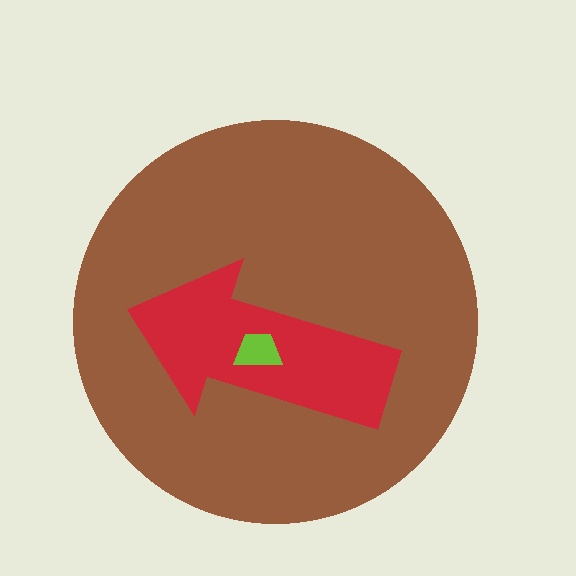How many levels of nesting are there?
3.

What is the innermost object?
The lime trapezoid.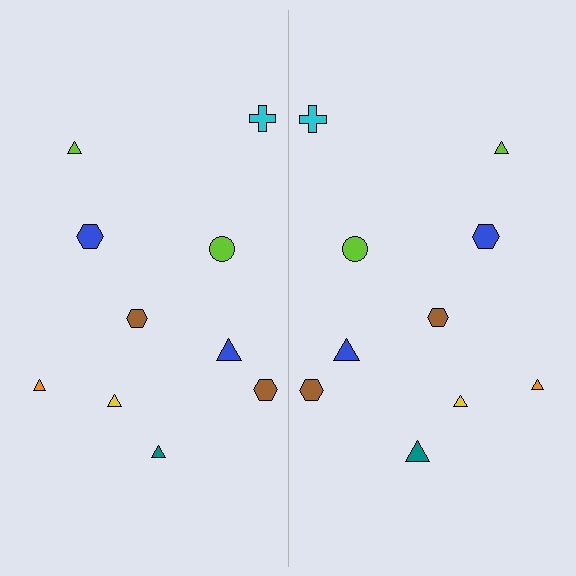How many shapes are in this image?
There are 20 shapes in this image.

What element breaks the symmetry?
The teal triangle on the right side has a different size than its mirror counterpart.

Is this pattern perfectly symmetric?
No, the pattern is not perfectly symmetric. The teal triangle on the right side has a different size than its mirror counterpart.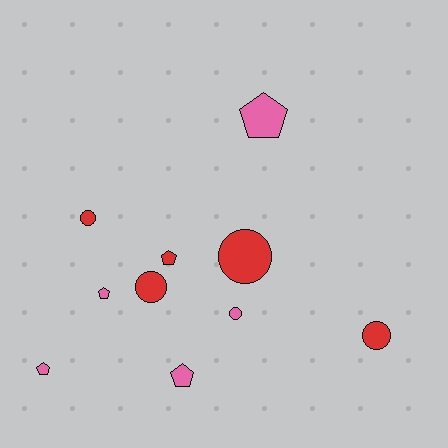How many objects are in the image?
There are 10 objects.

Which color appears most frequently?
Red, with 5 objects.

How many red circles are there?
There are 4 red circles.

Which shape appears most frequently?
Circle, with 5 objects.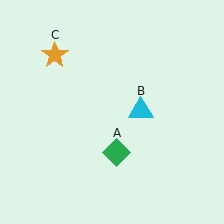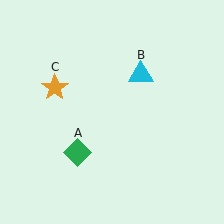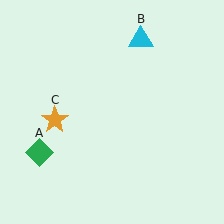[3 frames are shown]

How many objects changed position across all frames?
3 objects changed position: green diamond (object A), cyan triangle (object B), orange star (object C).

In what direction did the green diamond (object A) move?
The green diamond (object A) moved left.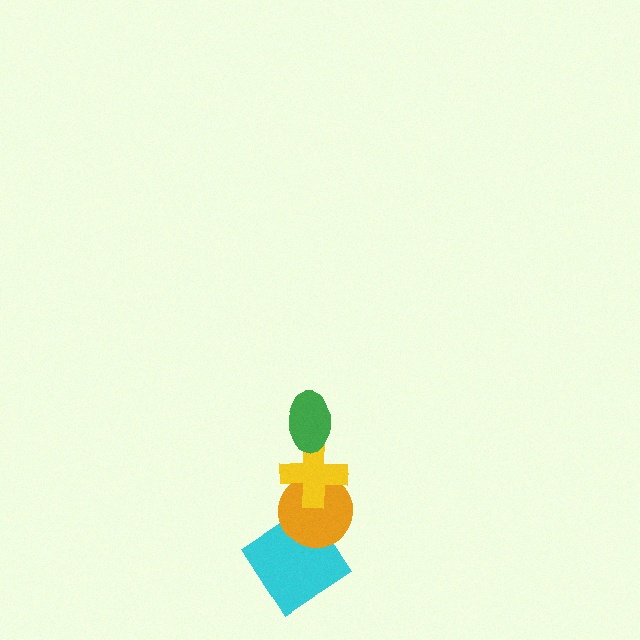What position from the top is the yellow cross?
The yellow cross is 2nd from the top.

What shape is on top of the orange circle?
The yellow cross is on top of the orange circle.